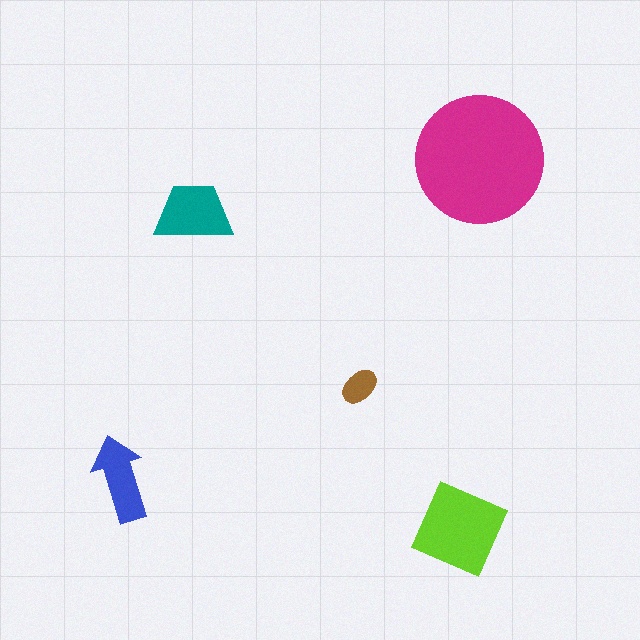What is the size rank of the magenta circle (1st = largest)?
1st.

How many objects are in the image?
There are 5 objects in the image.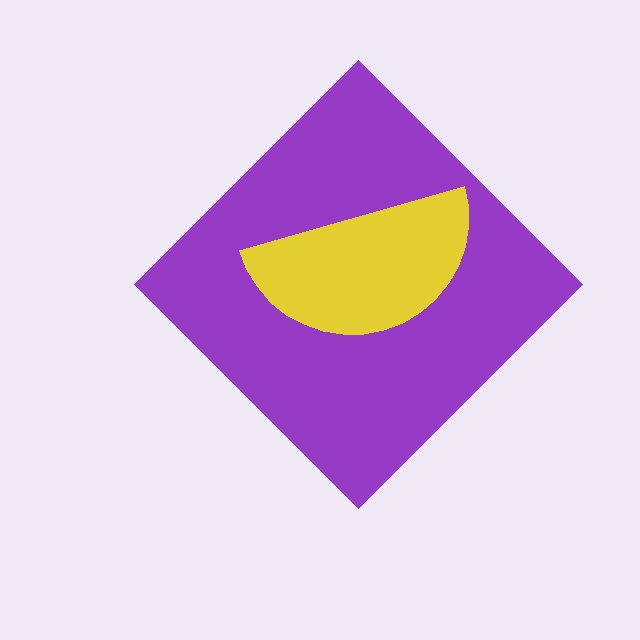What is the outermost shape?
The purple diamond.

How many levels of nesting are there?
2.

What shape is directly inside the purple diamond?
The yellow semicircle.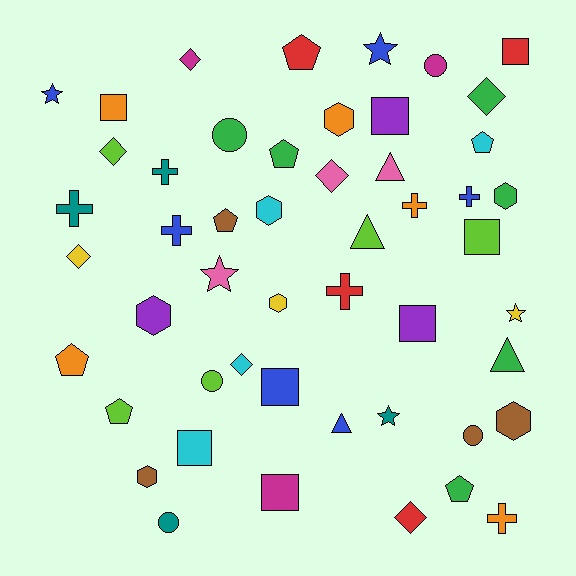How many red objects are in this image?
There are 4 red objects.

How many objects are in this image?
There are 50 objects.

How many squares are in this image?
There are 8 squares.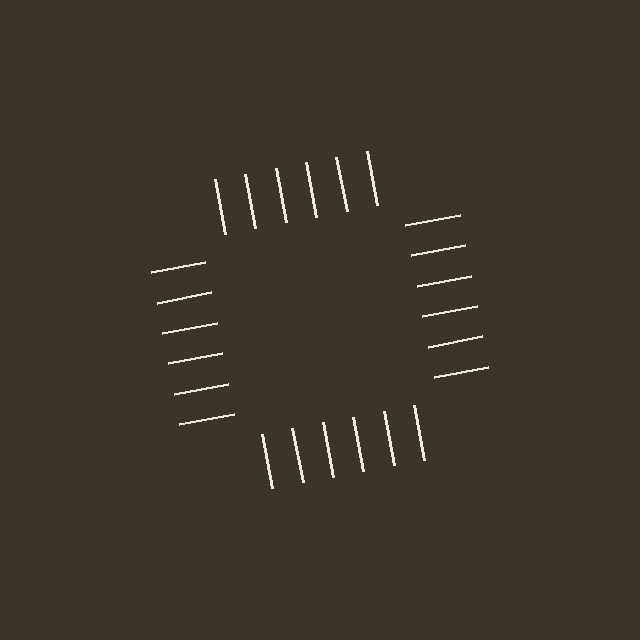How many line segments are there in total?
24 — 6 along each of the 4 edges.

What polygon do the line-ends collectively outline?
An illusory square — the line segments terminate on its edges but no continuous stroke is drawn.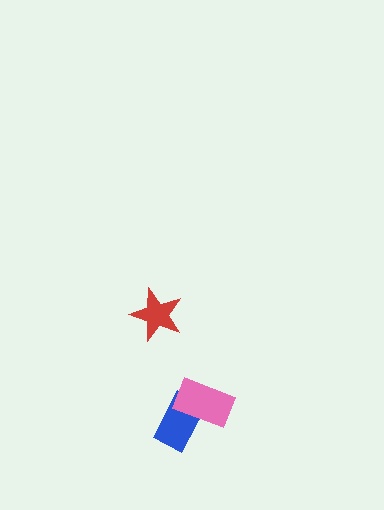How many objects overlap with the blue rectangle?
1 object overlaps with the blue rectangle.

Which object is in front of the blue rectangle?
The pink rectangle is in front of the blue rectangle.